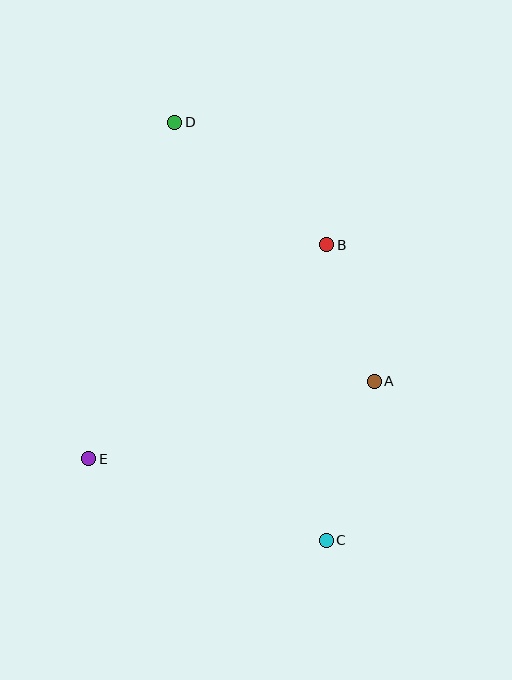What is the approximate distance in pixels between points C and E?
The distance between C and E is approximately 251 pixels.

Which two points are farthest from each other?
Points C and D are farthest from each other.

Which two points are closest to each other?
Points A and B are closest to each other.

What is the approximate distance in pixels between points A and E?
The distance between A and E is approximately 296 pixels.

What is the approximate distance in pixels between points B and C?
The distance between B and C is approximately 295 pixels.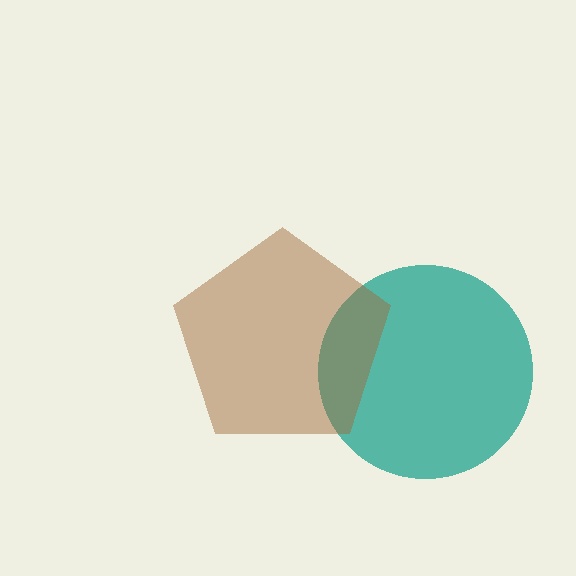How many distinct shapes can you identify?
There are 2 distinct shapes: a teal circle, a brown pentagon.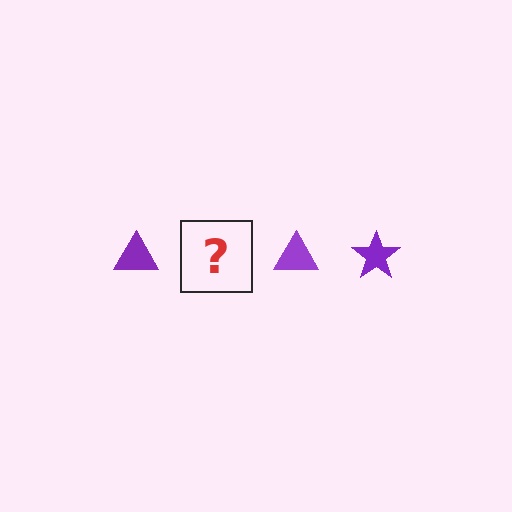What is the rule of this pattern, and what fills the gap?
The rule is that the pattern cycles through triangle, star shapes in purple. The gap should be filled with a purple star.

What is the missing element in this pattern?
The missing element is a purple star.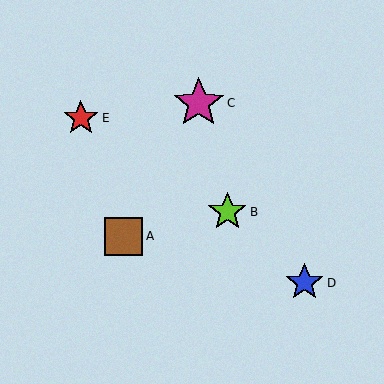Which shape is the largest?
The magenta star (labeled C) is the largest.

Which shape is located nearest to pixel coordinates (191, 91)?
The magenta star (labeled C) at (199, 103) is nearest to that location.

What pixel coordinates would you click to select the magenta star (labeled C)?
Click at (199, 103) to select the magenta star C.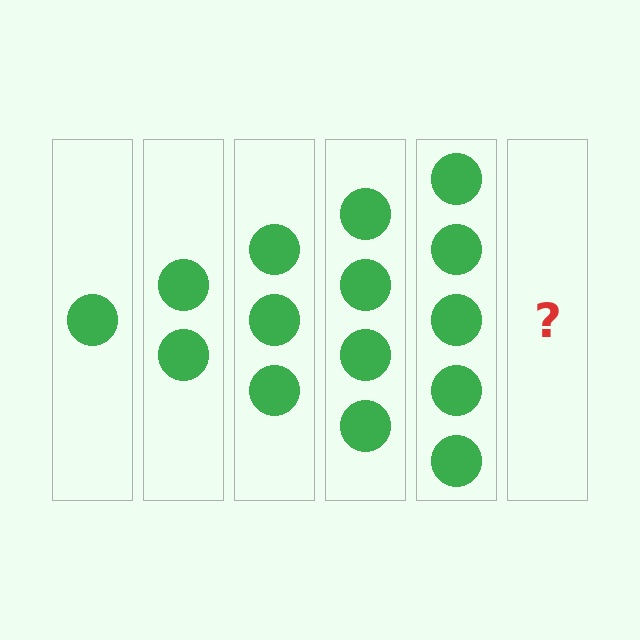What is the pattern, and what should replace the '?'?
The pattern is that each step adds one more circle. The '?' should be 6 circles.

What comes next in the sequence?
The next element should be 6 circles.